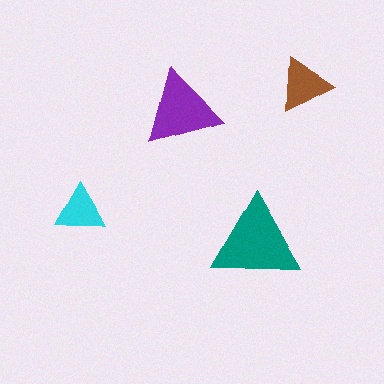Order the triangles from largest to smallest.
the teal one, the purple one, the brown one, the cyan one.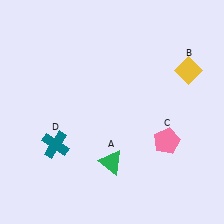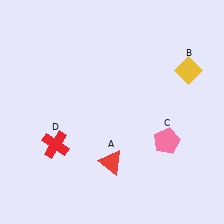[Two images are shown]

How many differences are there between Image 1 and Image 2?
There are 2 differences between the two images.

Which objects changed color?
A changed from green to red. D changed from teal to red.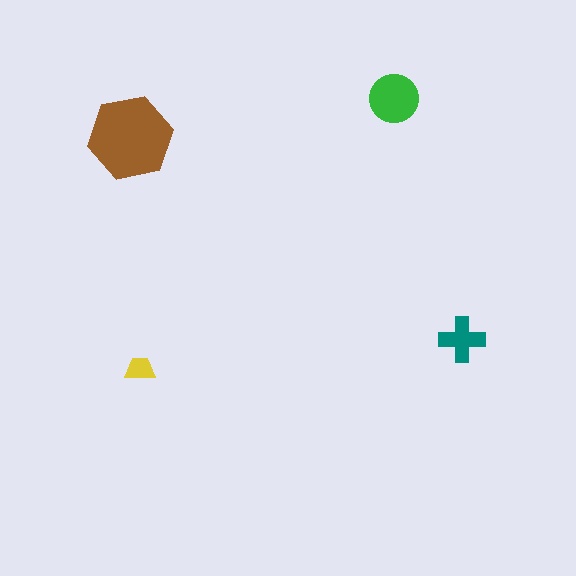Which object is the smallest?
The yellow trapezoid.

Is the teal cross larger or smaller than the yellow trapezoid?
Larger.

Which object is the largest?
The brown hexagon.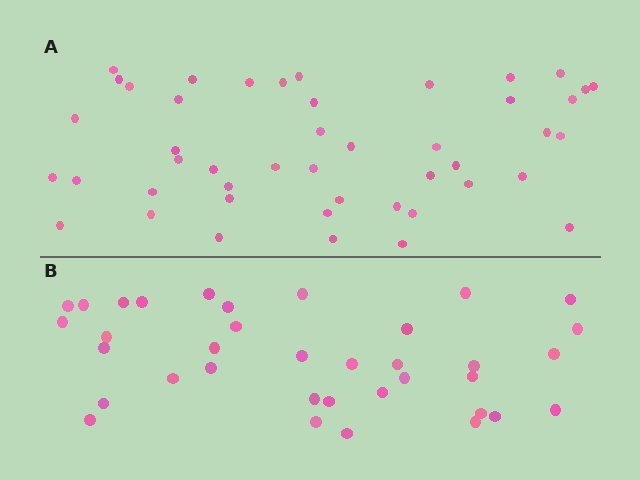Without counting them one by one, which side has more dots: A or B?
Region A (the top region) has more dots.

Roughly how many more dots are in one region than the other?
Region A has roughly 10 or so more dots than region B.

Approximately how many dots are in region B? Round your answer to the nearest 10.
About 40 dots. (The exact count is 36, which rounds to 40.)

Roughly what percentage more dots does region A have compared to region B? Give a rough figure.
About 30% more.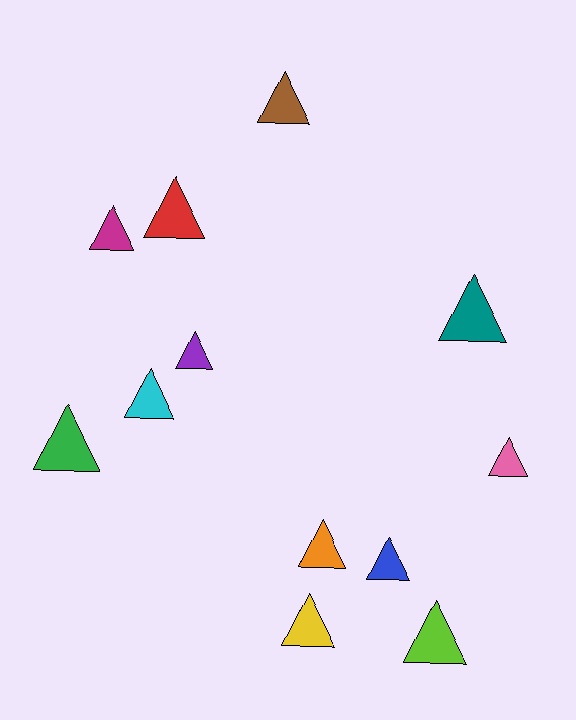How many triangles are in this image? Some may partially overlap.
There are 12 triangles.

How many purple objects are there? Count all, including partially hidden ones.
There is 1 purple object.